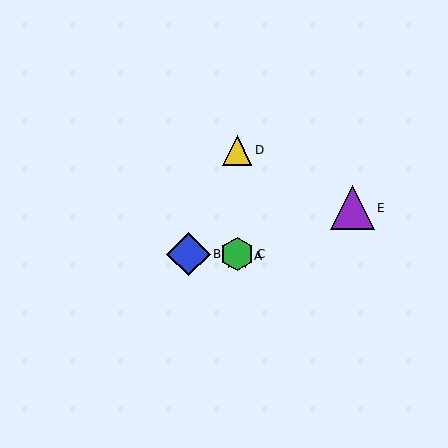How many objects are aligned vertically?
3 objects (A, C, D) are aligned vertically.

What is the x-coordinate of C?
Object C is at x≈237.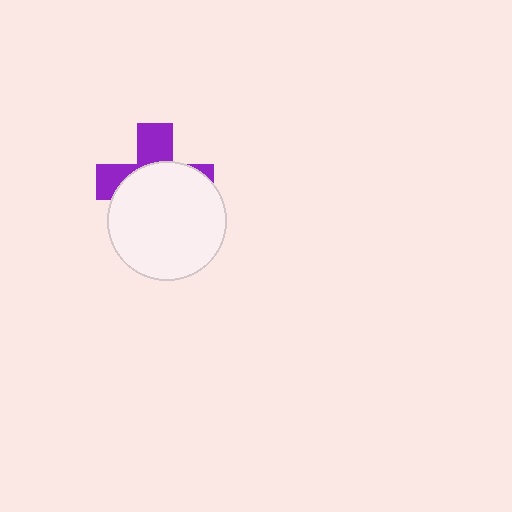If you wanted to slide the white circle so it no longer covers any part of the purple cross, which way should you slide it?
Slide it down — that is the most direct way to separate the two shapes.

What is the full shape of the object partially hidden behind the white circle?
The partially hidden object is a purple cross.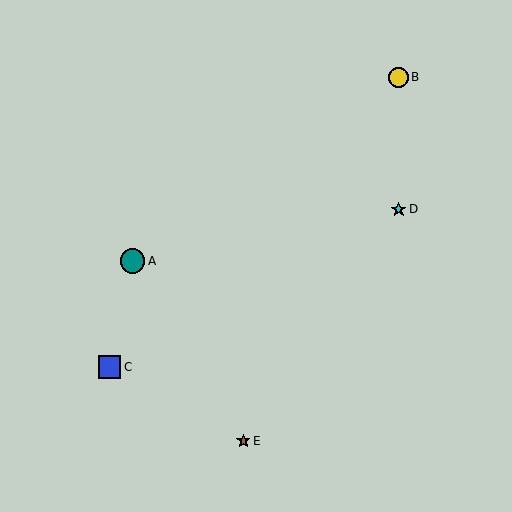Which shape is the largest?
The teal circle (labeled A) is the largest.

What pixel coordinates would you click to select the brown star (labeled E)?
Click at (243, 441) to select the brown star E.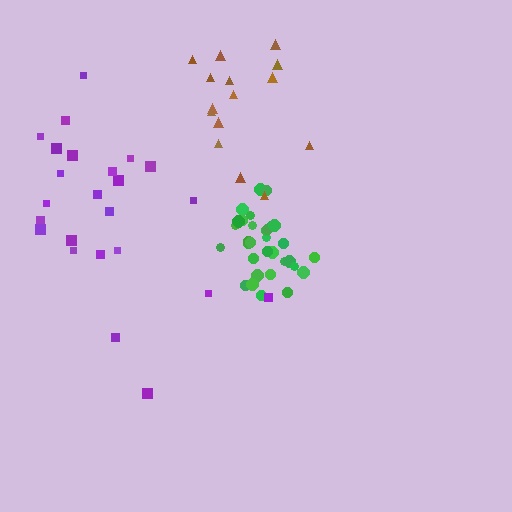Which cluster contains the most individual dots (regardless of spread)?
Green (32).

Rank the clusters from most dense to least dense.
green, purple, brown.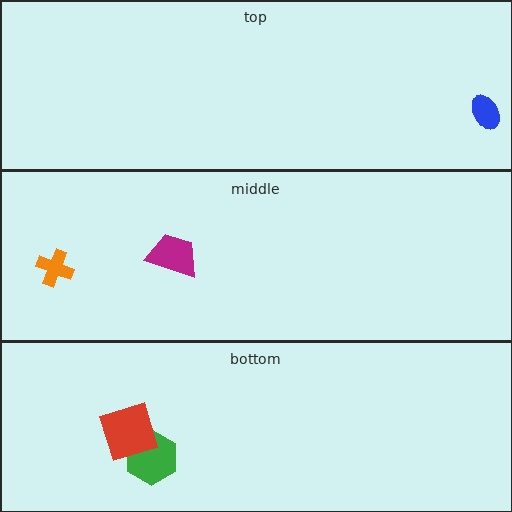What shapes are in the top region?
The blue ellipse.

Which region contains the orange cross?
The middle region.